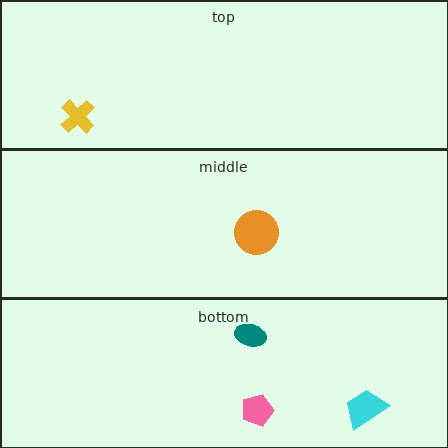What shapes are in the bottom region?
The pink pentagon, the cyan trapezoid, the teal ellipse.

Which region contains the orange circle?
The middle region.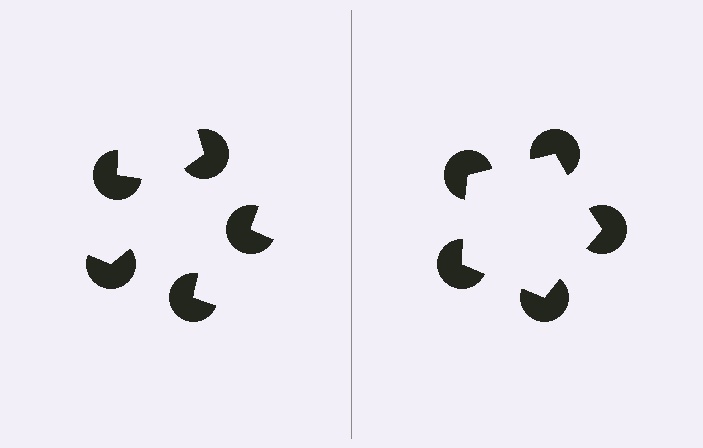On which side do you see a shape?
An illusory pentagon appears on the right side. On the left side the wedge cuts are rotated, so no coherent shape forms.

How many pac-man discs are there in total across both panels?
10 — 5 on each side.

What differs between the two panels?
The pac-man discs are positioned identically on both sides; only the wedge orientations differ. On the right they align to a pentagon; on the left they are misaligned.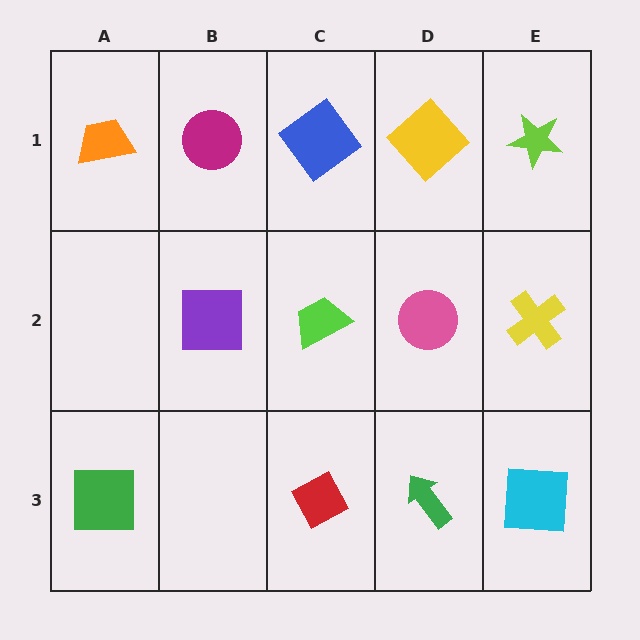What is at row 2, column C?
A lime trapezoid.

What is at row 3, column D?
A green arrow.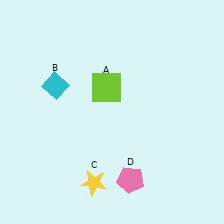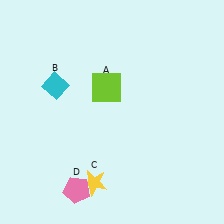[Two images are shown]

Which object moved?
The pink pentagon (D) moved left.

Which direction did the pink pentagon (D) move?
The pink pentagon (D) moved left.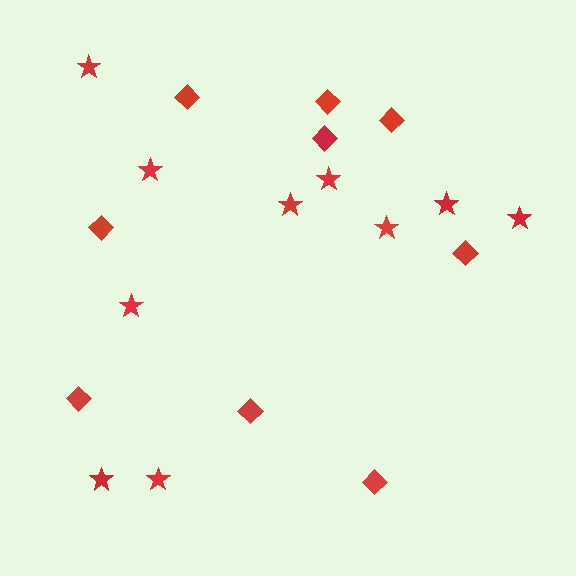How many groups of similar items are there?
There are 2 groups: one group of stars (10) and one group of diamonds (9).